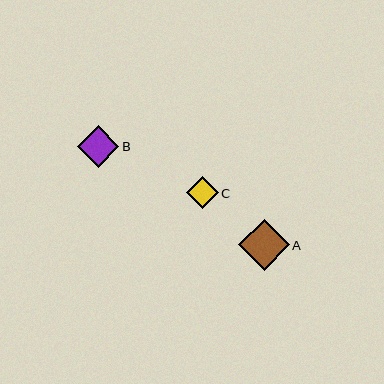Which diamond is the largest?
Diamond A is the largest with a size of approximately 51 pixels.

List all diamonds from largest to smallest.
From largest to smallest: A, B, C.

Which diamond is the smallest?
Diamond C is the smallest with a size of approximately 32 pixels.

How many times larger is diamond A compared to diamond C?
Diamond A is approximately 1.6 times the size of diamond C.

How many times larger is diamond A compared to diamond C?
Diamond A is approximately 1.6 times the size of diamond C.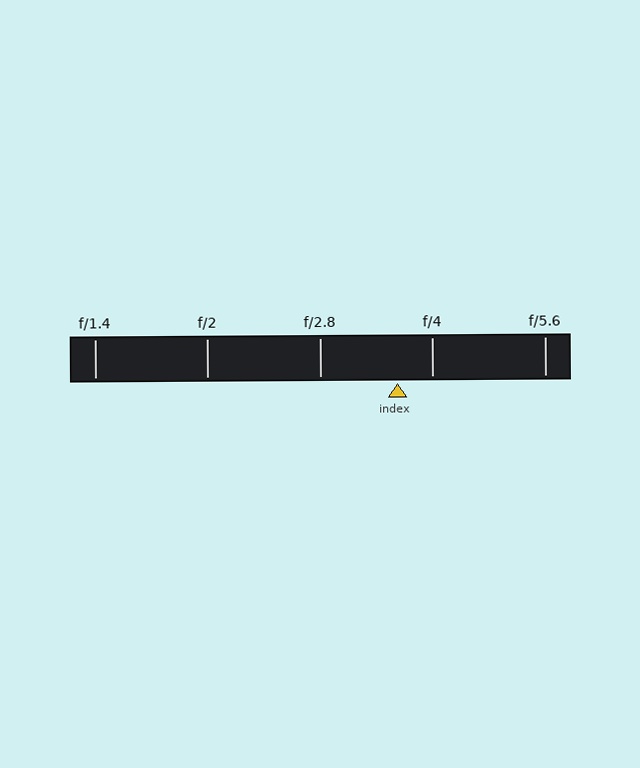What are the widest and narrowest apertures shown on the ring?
The widest aperture shown is f/1.4 and the narrowest is f/5.6.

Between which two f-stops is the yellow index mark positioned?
The index mark is between f/2.8 and f/4.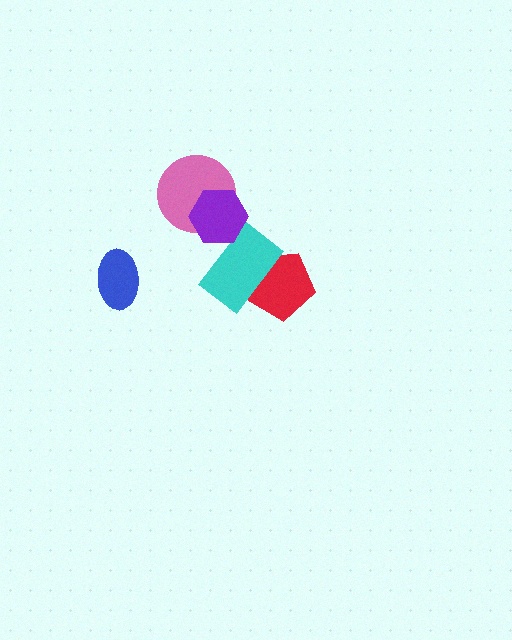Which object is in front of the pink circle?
The purple hexagon is in front of the pink circle.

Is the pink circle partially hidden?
Yes, it is partially covered by another shape.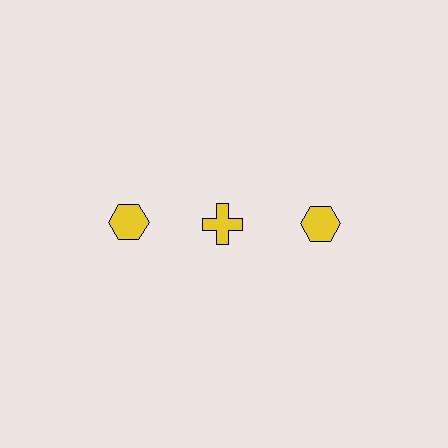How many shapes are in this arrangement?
There are 3 shapes arranged in a grid pattern.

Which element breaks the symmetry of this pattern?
The yellow cross in the top row, second from left column breaks the symmetry. All other shapes are yellow hexagons.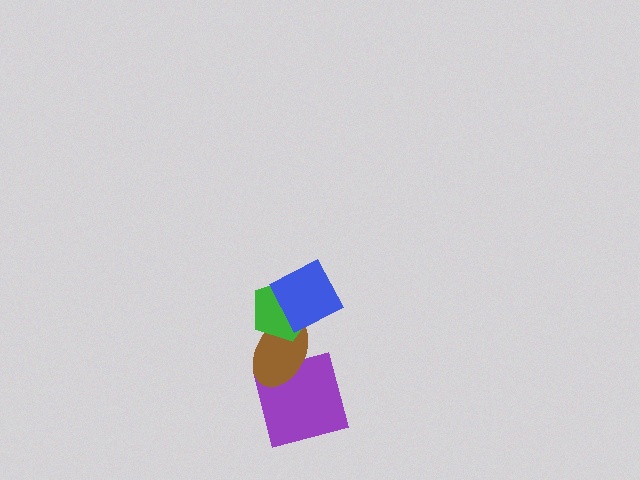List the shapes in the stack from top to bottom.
From top to bottom: the blue square, the green pentagon, the brown ellipse, the purple square.